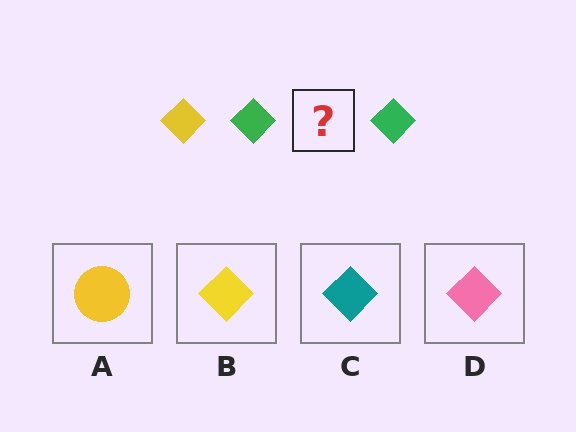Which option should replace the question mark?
Option B.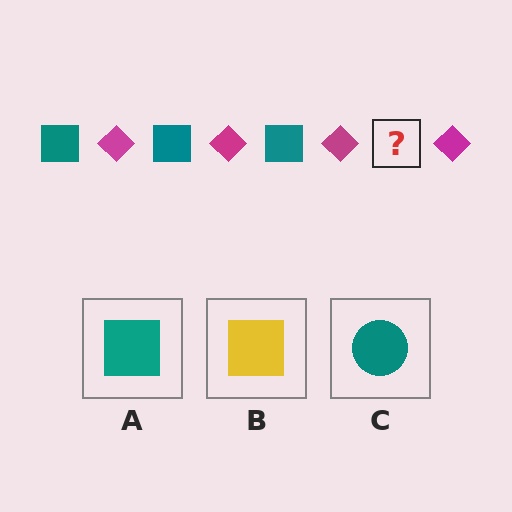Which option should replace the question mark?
Option A.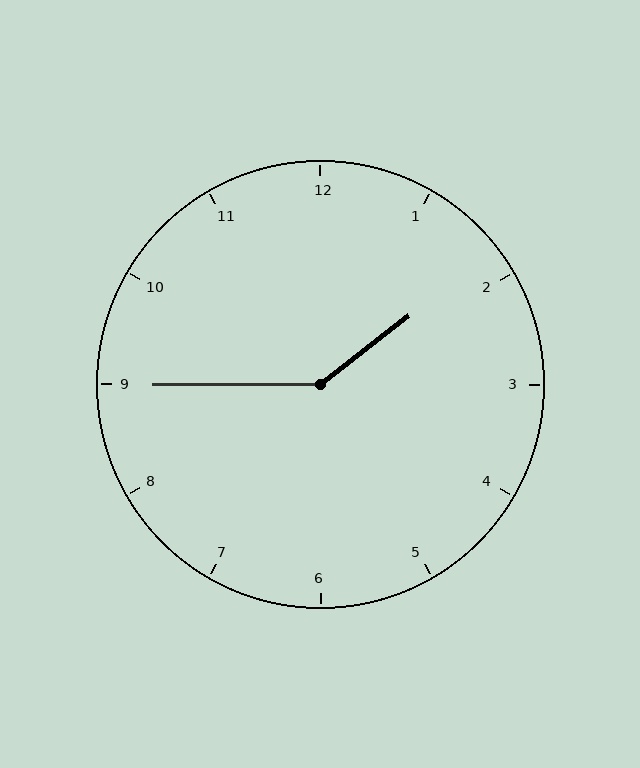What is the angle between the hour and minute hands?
Approximately 142 degrees.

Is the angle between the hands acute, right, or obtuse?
It is obtuse.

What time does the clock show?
1:45.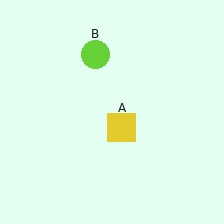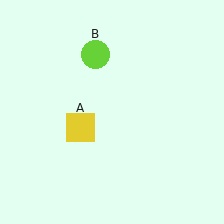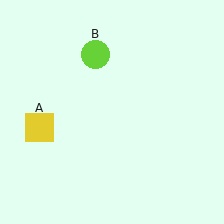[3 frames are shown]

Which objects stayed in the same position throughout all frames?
Lime circle (object B) remained stationary.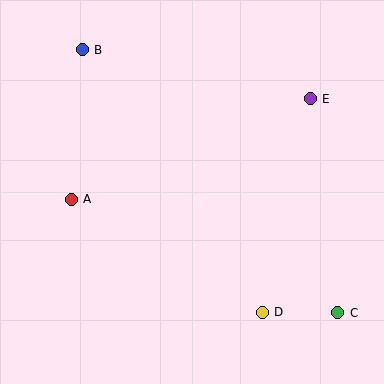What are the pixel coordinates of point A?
Point A is at (71, 199).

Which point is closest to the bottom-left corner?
Point A is closest to the bottom-left corner.